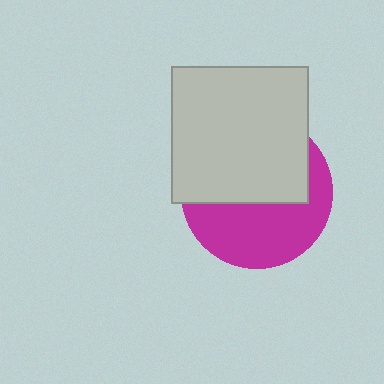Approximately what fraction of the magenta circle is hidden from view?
Roughly 53% of the magenta circle is hidden behind the light gray square.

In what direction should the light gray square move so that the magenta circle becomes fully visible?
The light gray square should move up. That is the shortest direction to clear the overlap and leave the magenta circle fully visible.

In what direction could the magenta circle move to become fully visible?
The magenta circle could move down. That would shift it out from behind the light gray square entirely.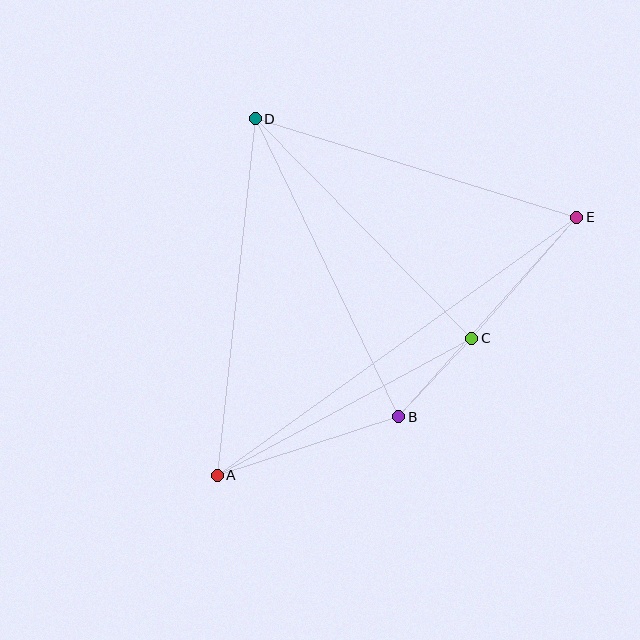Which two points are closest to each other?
Points B and C are closest to each other.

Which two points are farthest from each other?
Points A and E are farthest from each other.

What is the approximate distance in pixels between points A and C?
The distance between A and C is approximately 289 pixels.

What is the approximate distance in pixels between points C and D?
The distance between C and D is approximately 308 pixels.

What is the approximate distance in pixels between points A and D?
The distance between A and D is approximately 358 pixels.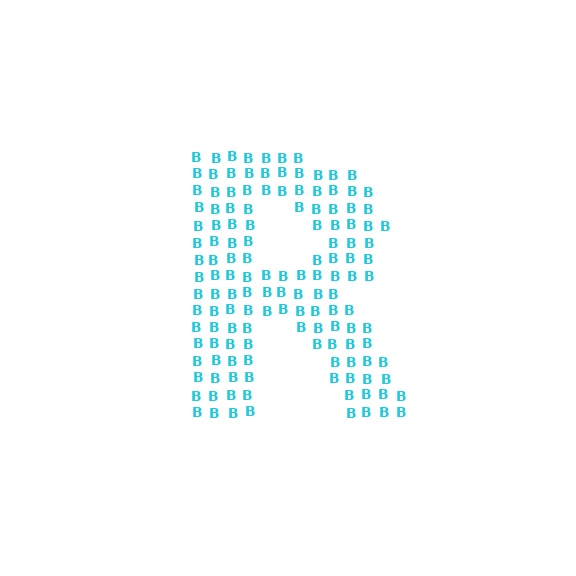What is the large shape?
The large shape is the letter R.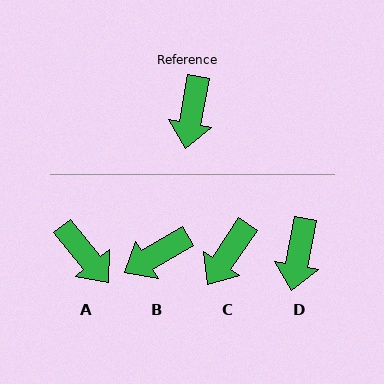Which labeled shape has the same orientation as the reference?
D.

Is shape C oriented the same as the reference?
No, it is off by about 23 degrees.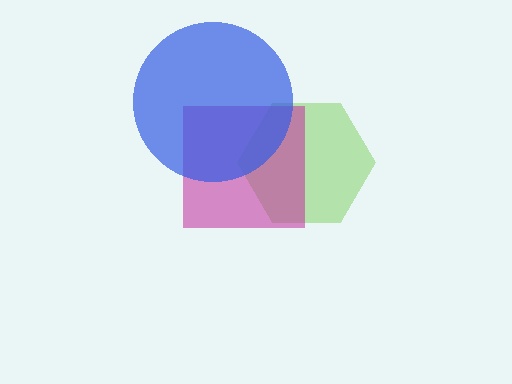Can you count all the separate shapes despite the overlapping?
Yes, there are 3 separate shapes.